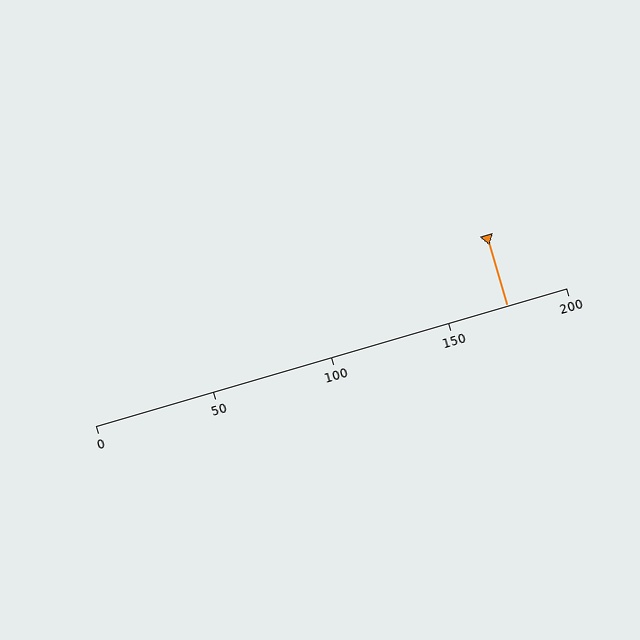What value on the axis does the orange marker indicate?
The marker indicates approximately 175.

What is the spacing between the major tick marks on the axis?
The major ticks are spaced 50 apart.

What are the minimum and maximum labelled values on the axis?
The axis runs from 0 to 200.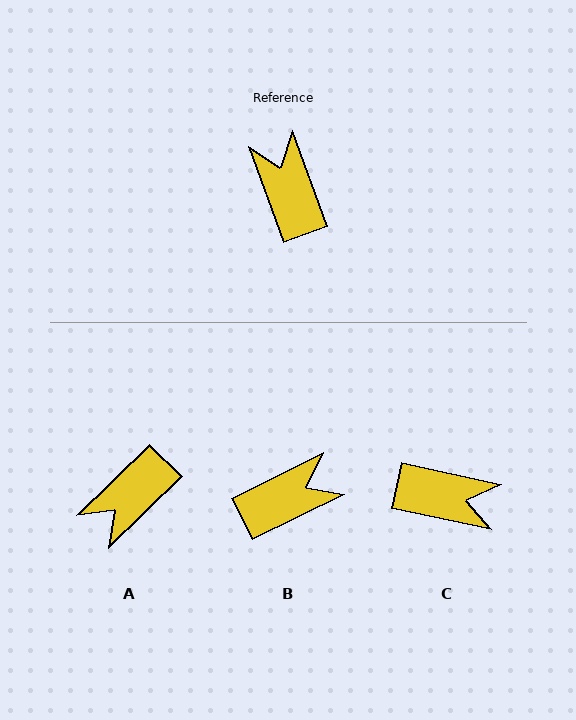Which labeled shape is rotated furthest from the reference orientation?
C, about 122 degrees away.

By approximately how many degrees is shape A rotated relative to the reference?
Approximately 115 degrees counter-clockwise.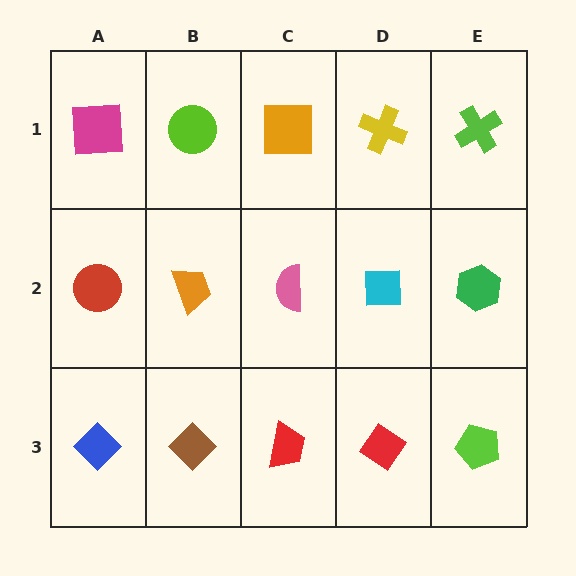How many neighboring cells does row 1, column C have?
3.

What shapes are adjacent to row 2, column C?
An orange square (row 1, column C), a red trapezoid (row 3, column C), an orange trapezoid (row 2, column B), a cyan square (row 2, column D).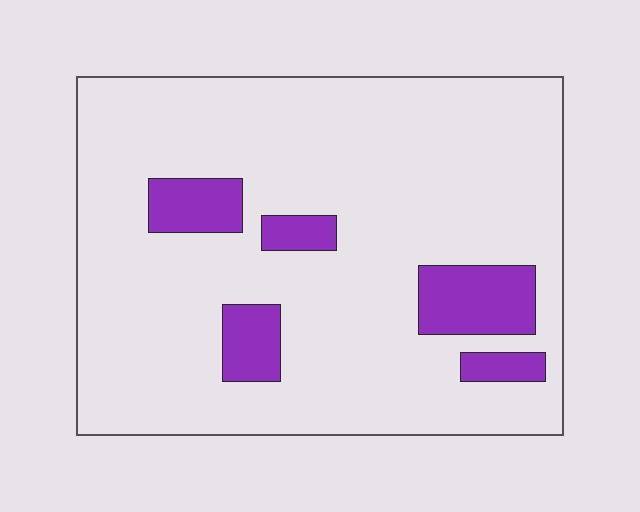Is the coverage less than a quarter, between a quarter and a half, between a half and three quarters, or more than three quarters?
Less than a quarter.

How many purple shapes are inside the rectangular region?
5.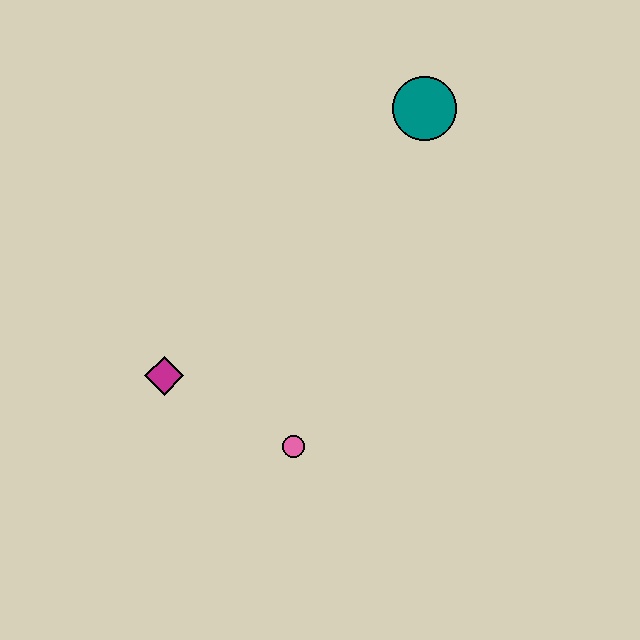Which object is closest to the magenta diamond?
The pink circle is closest to the magenta diamond.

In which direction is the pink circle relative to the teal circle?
The pink circle is below the teal circle.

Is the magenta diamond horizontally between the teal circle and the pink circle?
No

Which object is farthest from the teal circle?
The magenta diamond is farthest from the teal circle.